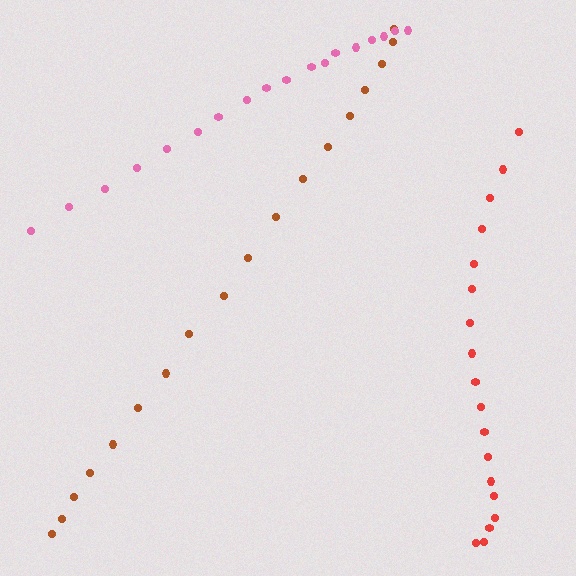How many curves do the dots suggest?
There are 3 distinct paths.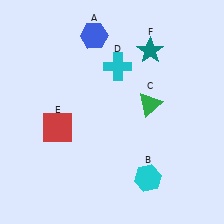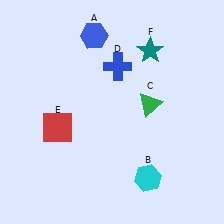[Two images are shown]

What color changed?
The cross (D) changed from cyan in Image 1 to blue in Image 2.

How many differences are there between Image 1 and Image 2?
There is 1 difference between the two images.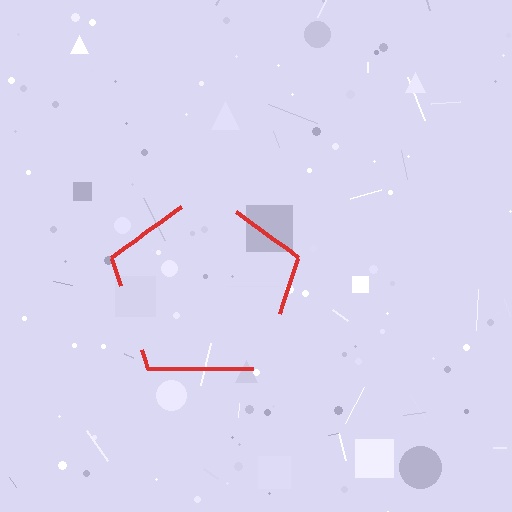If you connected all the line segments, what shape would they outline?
They would outline a pentagon.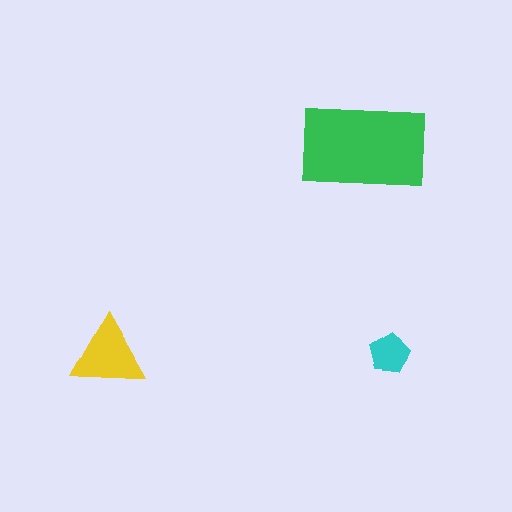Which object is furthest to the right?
The cyan pentagon is rightmost.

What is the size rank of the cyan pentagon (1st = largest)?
3rd.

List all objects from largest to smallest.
The green rectangle, the yellow triangle, the cyan pentagon.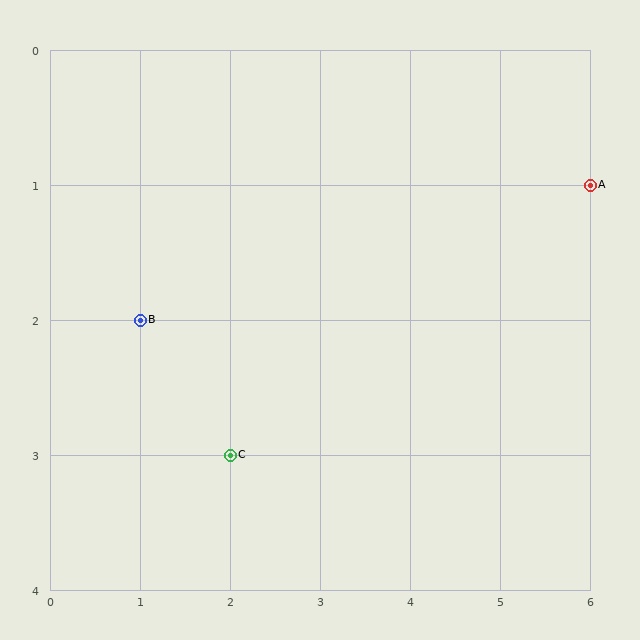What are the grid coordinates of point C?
Point C is at grid coordinates (2, 3).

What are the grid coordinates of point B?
Point B is at grid coordinates (1, 2).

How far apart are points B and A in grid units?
Points B and A are 5 columns and 1 row apart (about 5.1 grid units diagonally).